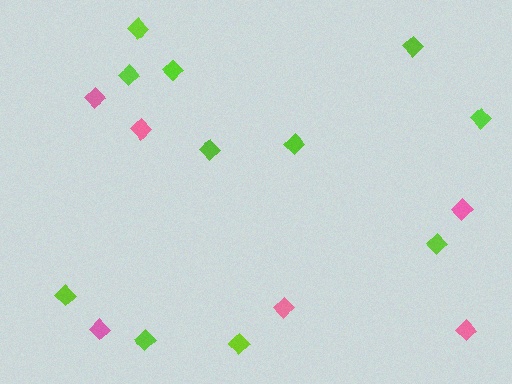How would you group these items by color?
There are 2 groups: one group of pink diamonds (6) and one group of lime diamonds (11).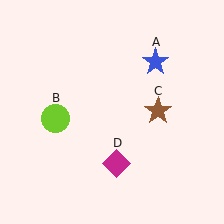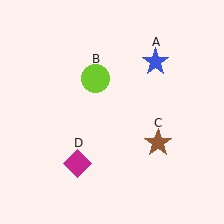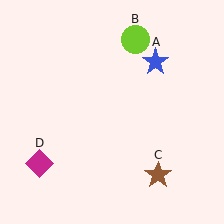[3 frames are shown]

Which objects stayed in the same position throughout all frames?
Blue star (object A) remained stationary.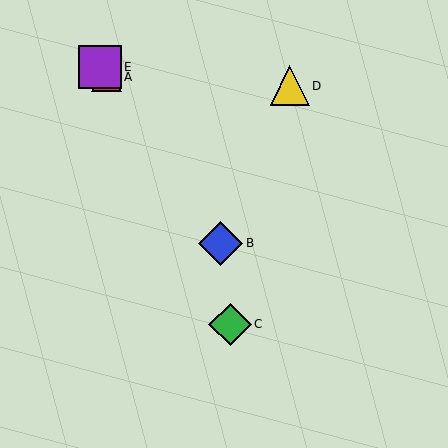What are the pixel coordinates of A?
Object A is at (107, 77).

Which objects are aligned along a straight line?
Objects A, B, E are aligned along a straight line.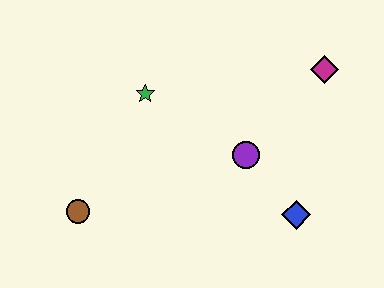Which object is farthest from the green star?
The blue diamond is farthest from the green star.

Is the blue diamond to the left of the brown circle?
No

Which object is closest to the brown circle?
The green star is closest to the brown circle.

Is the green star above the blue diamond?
Yes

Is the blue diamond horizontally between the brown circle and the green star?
No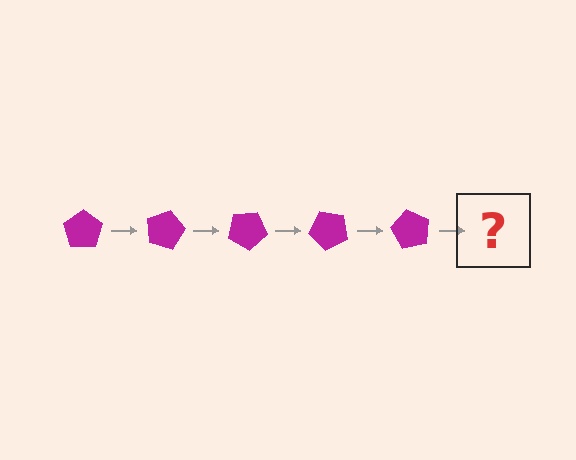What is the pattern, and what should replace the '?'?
The pattern is that the pentagon rotates 15 degrees each step. The '?' should be a magenta pentagon rotated 75 degrees.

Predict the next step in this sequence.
The next step is a magenta pentagon rotated 75 degrees.